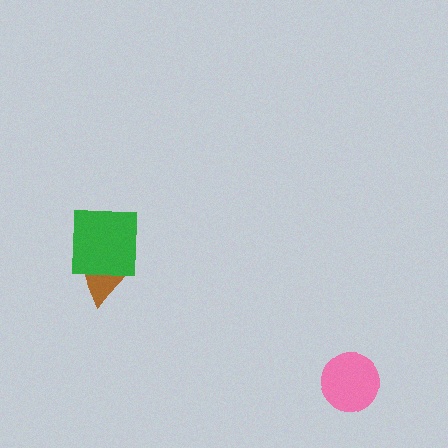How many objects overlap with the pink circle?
0 objects overlap with the pink circle.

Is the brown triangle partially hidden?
Yes, it is partially covered by another shape.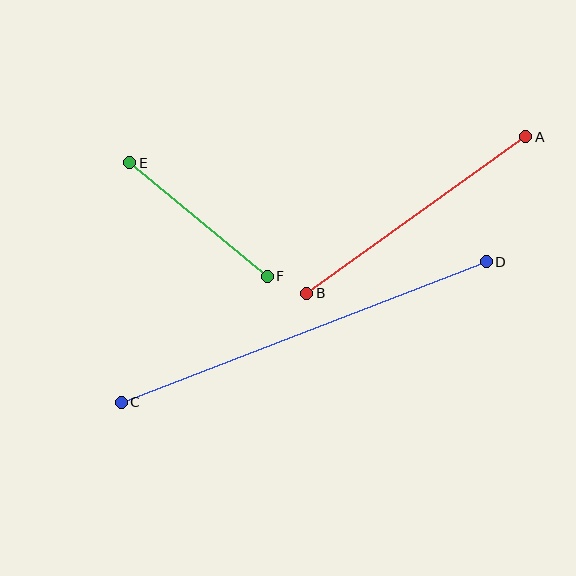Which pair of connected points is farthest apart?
Points C and D are farthest apart.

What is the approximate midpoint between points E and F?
The midpoint is at approximately (199, 219) pixels.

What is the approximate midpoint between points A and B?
The midpoint is at approximately (416, 215) pixels.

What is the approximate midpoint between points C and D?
The midpoint is at approximately (304, 332) pixels.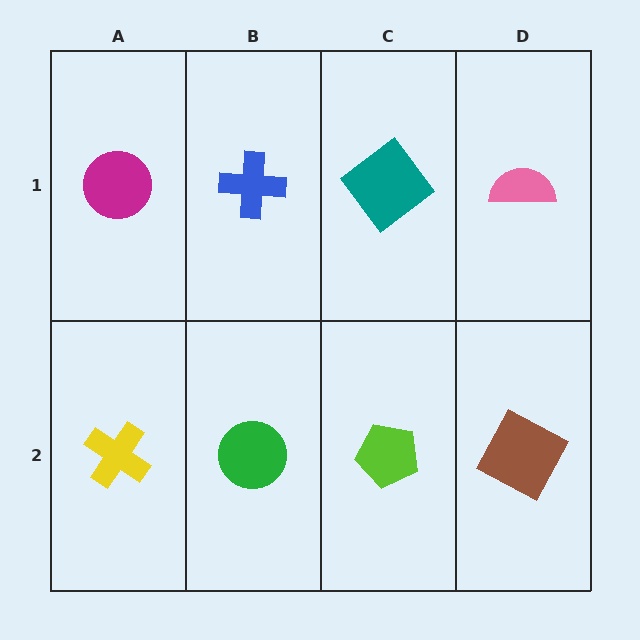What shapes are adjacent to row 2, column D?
A pink semicircle (row 1, column D), a lime pentagon (row 2, column C).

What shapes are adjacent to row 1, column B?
A green circle (row 2, column B), a magenta circle (row 1, column A), a teal diamond (row 1, column C).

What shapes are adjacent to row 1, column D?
A brown square (row 2, column D), a teal diamond (row 1, column C).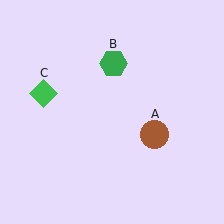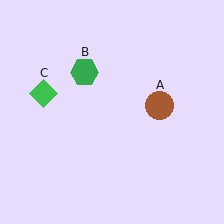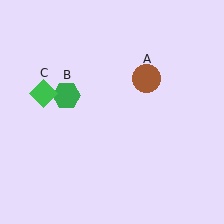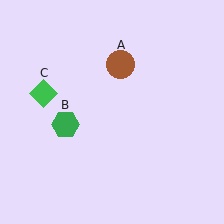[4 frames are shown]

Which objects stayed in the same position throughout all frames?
Green diamond (object C) remained stationary.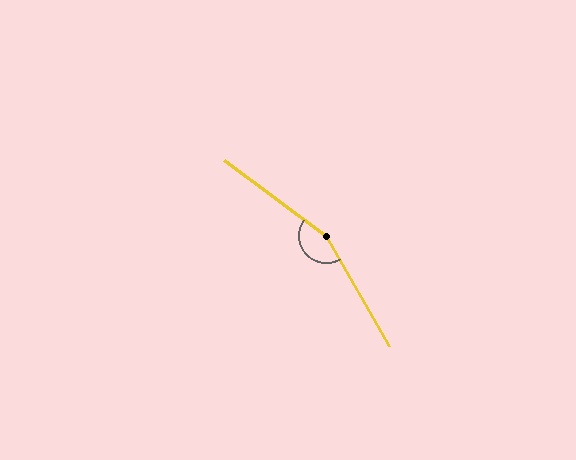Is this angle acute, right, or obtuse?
It is obtuse.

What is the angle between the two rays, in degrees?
Approximately 156 degrees.